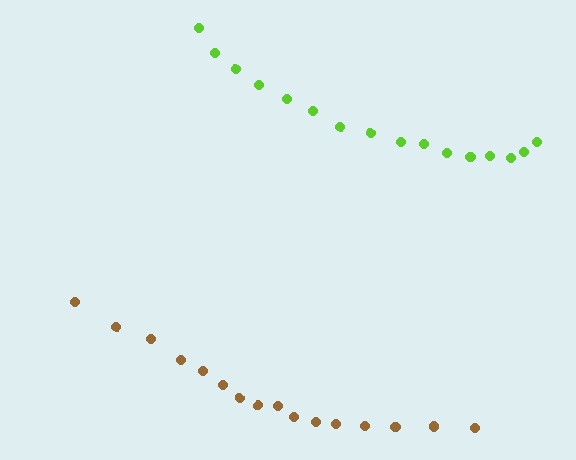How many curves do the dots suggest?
There are 2 distinct paths.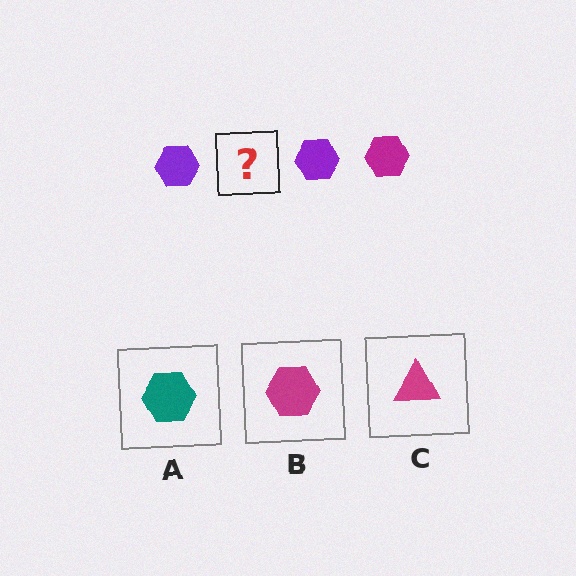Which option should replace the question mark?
Option B.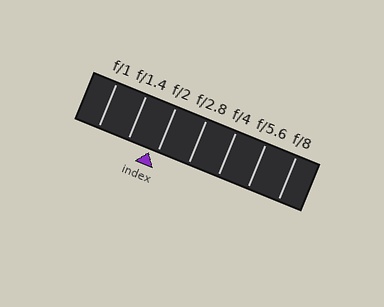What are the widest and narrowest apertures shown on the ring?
The widest aperture shown is f/1 and the narrowest is f/8.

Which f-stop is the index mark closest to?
The index mark is closest to f/2.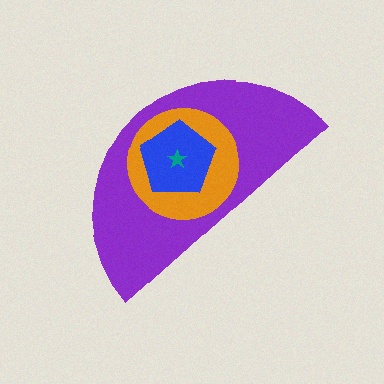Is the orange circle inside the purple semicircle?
Yes.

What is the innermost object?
The teal star.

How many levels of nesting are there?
4.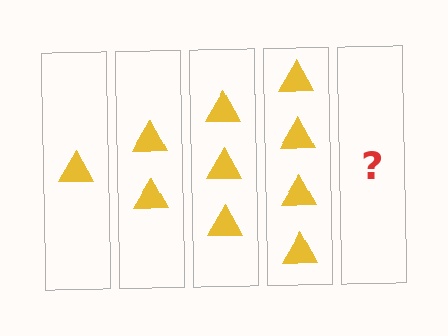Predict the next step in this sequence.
The next step is 5 triangles.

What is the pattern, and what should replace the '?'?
The pattern is that each step adds one more triangle. The '?' should be 5 triangles.